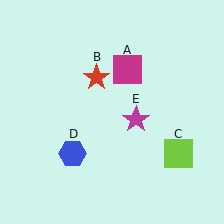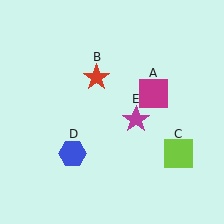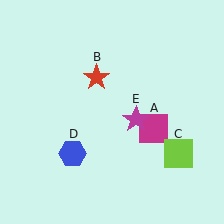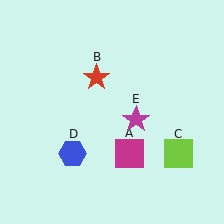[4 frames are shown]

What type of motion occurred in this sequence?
The magenta square (object A) rotated clockwise around the center of the scene.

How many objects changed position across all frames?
1 object changed position: magenta square (object A).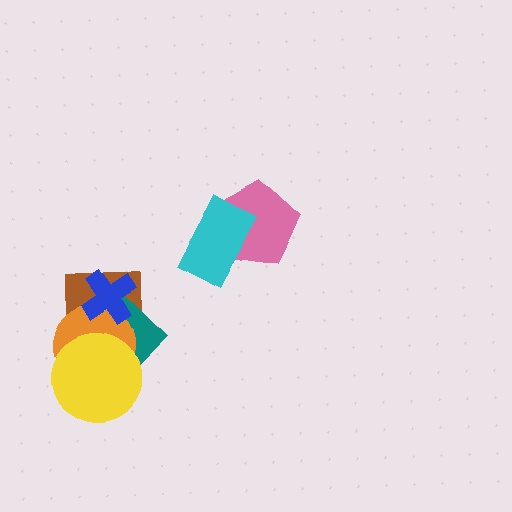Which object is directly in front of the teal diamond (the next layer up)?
The orange circle is directly in front of the teal diamond.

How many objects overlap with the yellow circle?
3 objects overlap with the yellow circle.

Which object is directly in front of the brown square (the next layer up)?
The teal diamond is directly in front of the brown square.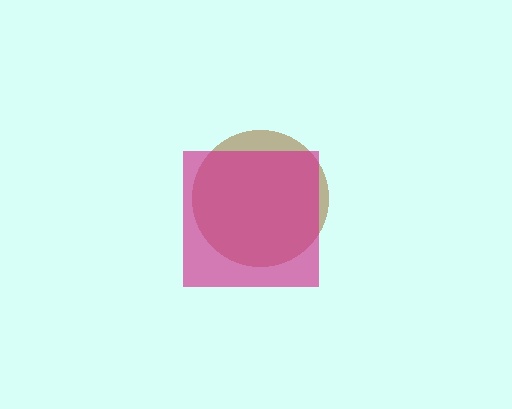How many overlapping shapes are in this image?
There are 2 overlapping shapes in the image.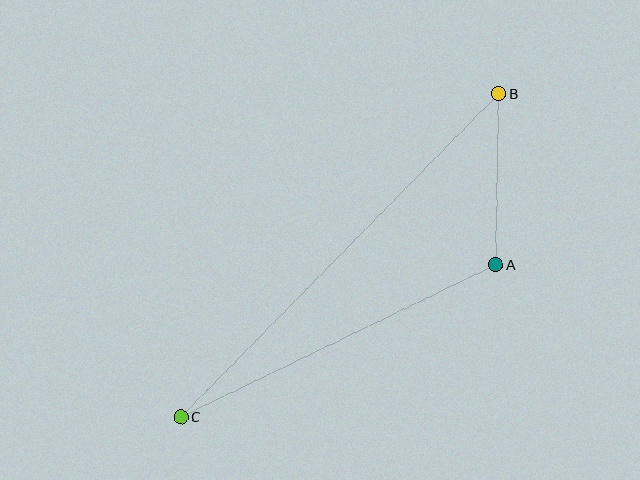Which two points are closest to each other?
Points A and B are closest to each other.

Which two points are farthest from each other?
Points B and C are farthest from each other.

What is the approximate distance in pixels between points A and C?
The distance between A and C is approximately 350 pixels.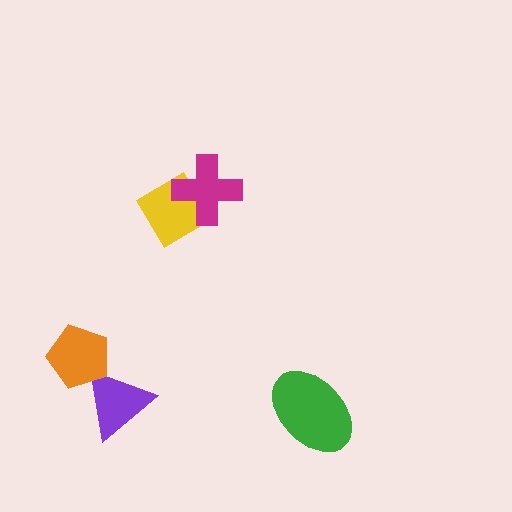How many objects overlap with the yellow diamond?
1 object overlaps with the yellow diamond.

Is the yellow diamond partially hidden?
Yes, it is partially covered by another shape.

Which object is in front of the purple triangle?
The orange pentagon is in front of the purple triangle.